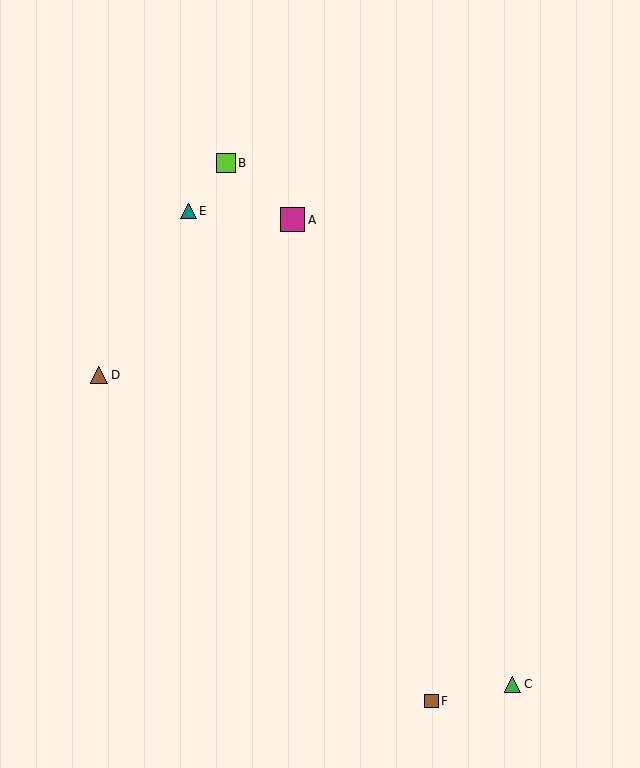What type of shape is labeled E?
Shape E is a teal triangle.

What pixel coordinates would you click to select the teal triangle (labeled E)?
Click at (189, 211) to select the teal triangle E.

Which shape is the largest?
The magenta square (labeled A) is the largest.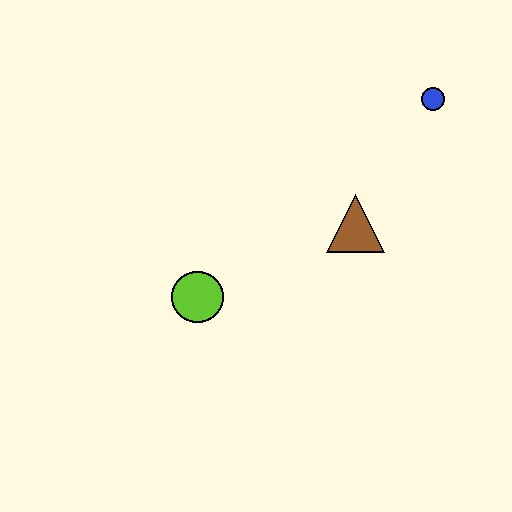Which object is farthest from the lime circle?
The blue circle is farthest from the lime circle.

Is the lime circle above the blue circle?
No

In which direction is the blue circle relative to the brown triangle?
The blue circle is above the brown triangle.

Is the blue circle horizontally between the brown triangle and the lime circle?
No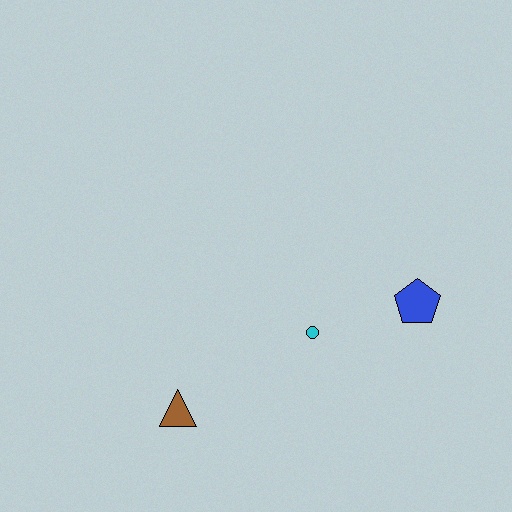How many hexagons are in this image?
There are no hexagons.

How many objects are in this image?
There are 3 objects.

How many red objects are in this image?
There are no red objects.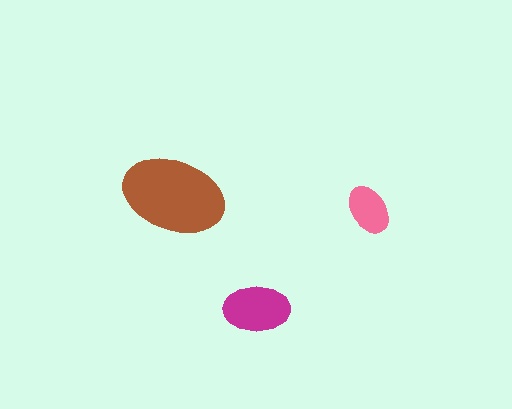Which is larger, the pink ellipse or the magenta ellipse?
The magenta one.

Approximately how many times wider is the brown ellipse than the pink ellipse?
About 2 times wider.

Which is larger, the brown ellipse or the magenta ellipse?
The brown one.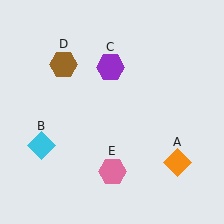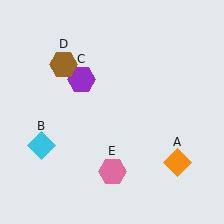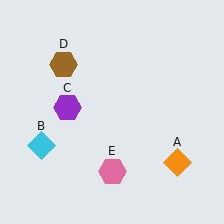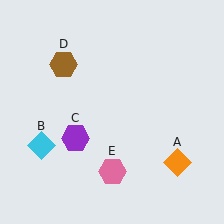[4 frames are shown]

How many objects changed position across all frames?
1 object changed position: purple hexagon (object C).